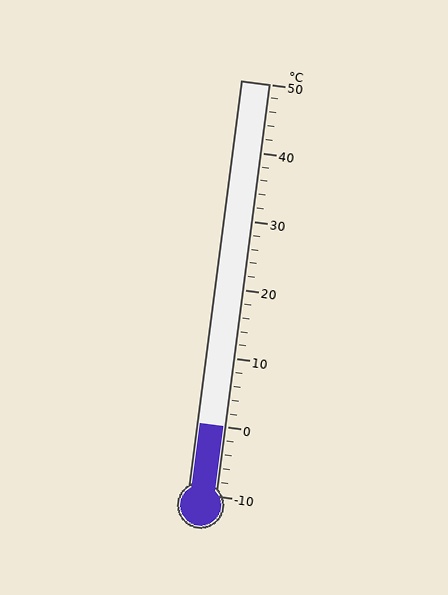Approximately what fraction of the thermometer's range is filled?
The thermometer is filled to approximately 15% of its range.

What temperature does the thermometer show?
The thermometer shows approximately 0°C.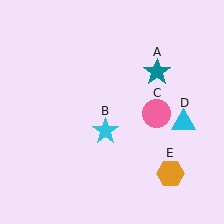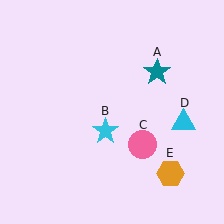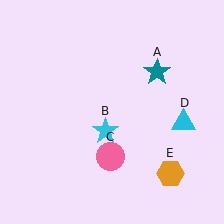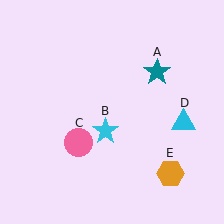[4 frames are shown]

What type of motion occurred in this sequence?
The pink circle (object C) rotated clockwise around the center of the scene.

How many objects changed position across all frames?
1 object changed position: pink circle (object C).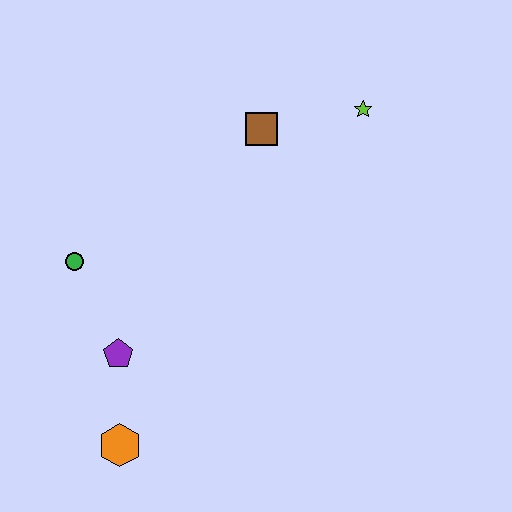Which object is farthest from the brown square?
The orange hexagon is farthest from the brown square.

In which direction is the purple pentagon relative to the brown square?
The purple pentagon is below the brown square.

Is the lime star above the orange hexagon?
Yes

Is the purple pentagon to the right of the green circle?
Yes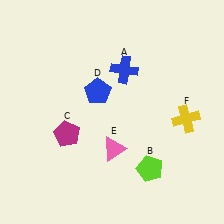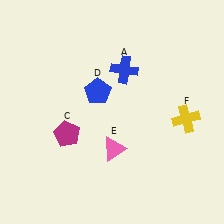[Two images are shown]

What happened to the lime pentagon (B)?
The lime pentagon (B) was removed in Image 2. It was in the bottom-right area of Image 1.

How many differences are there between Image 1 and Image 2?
There is 1 difference between the two images.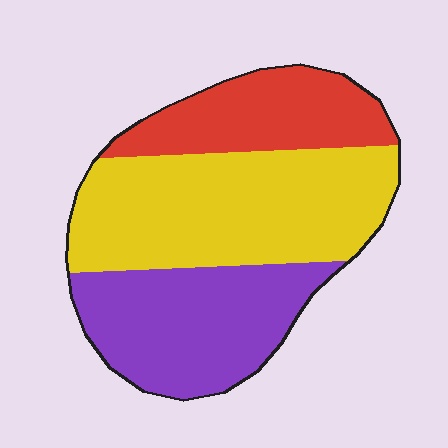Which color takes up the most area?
Yellow, at roughly 45%.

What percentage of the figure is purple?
Purple takes up about one third (1/3) of the figure.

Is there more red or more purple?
Purple.